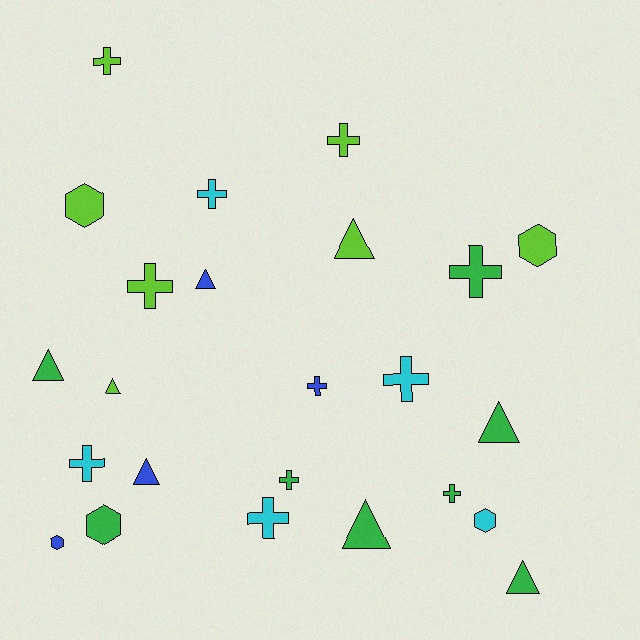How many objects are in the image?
There are 24 objects.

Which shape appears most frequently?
Cross, with 11 objects.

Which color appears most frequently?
Green, with 8 objects.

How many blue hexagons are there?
There is 1 blue hexagon.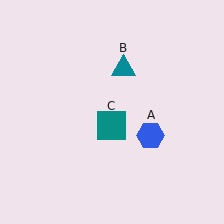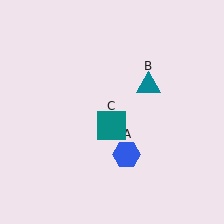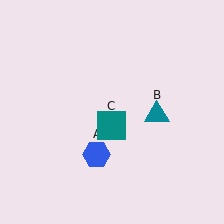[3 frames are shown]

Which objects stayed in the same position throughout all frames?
Teal square (object C) remained stationary.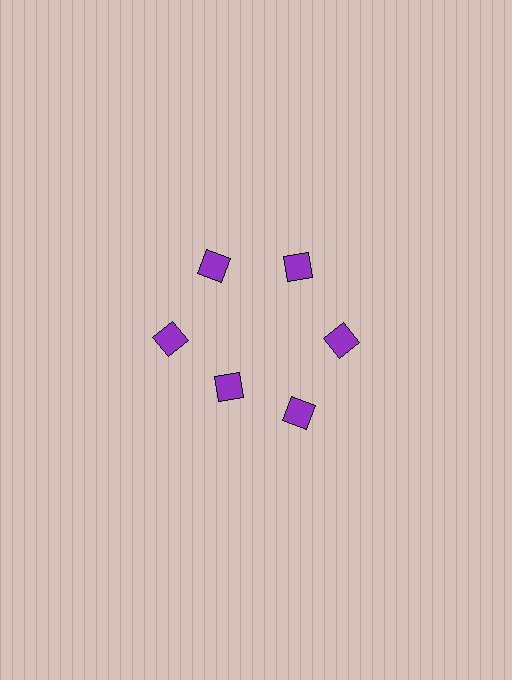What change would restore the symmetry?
The symmetry would be restored by moving it outward, back onto the ring so that all 6 squares sit at equal angles and equal distance from the center.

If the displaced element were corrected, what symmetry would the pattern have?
It would have 6-fold rotational symmetry — the pattern would map onto itself every 60 degrees.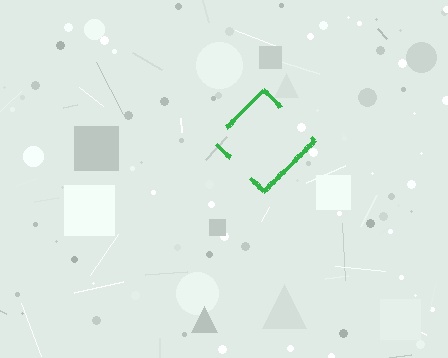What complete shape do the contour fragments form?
The contour fragments form a diamond.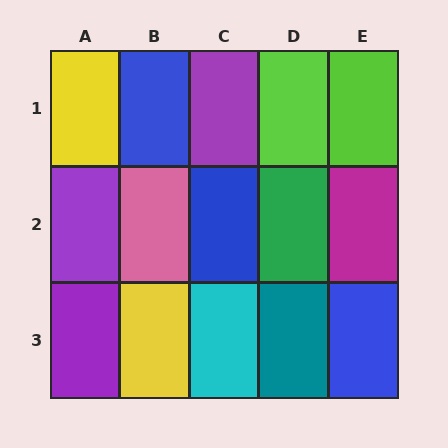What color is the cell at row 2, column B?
Pink.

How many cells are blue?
3 cells are blue.